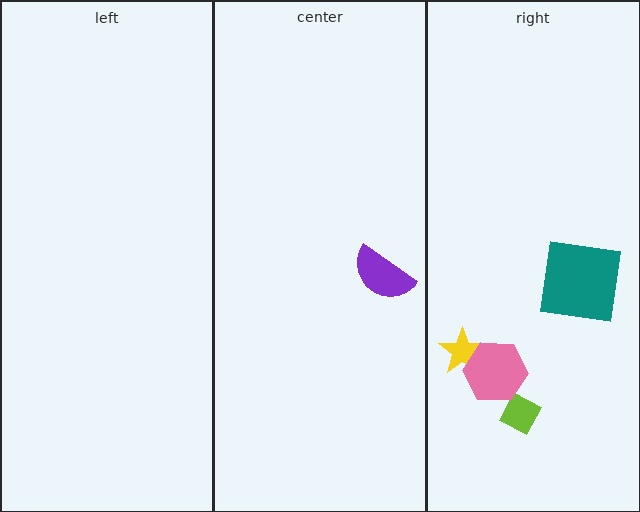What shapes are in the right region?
The yellow star, the teal square, the lime diamond, the pink hexagon.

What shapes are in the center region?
The purple semicircle.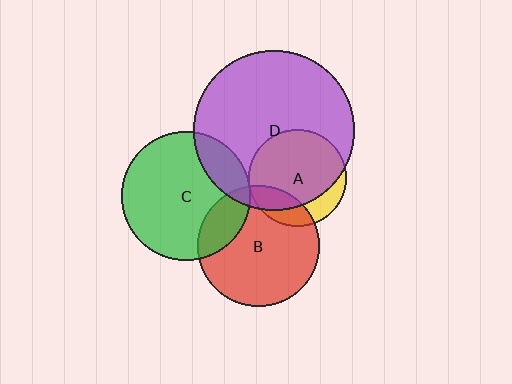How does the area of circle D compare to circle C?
Approximately 1.6 times.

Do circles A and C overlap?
Yes.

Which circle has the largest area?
Circle D (purple).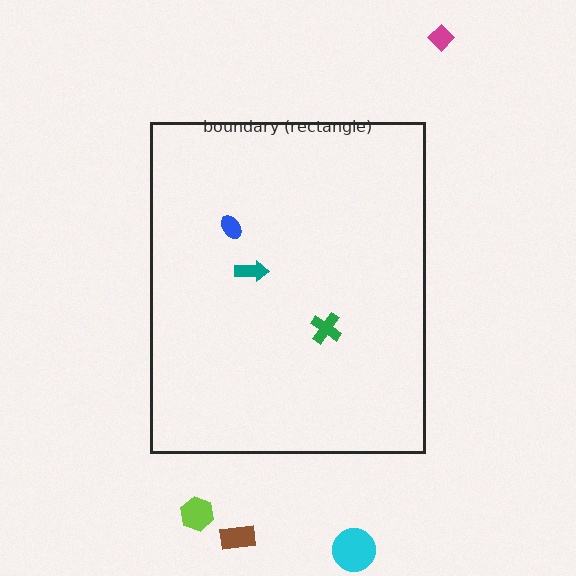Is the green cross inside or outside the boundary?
Inside.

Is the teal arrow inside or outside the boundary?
Inside.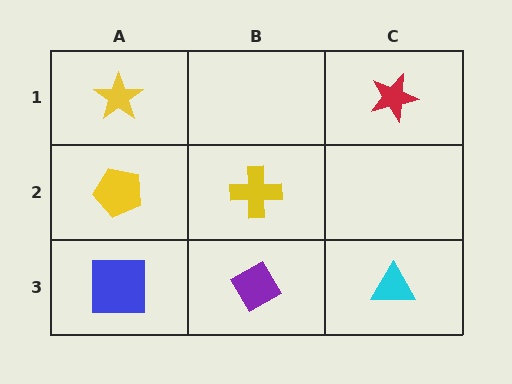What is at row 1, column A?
A yellow star.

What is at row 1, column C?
A red star.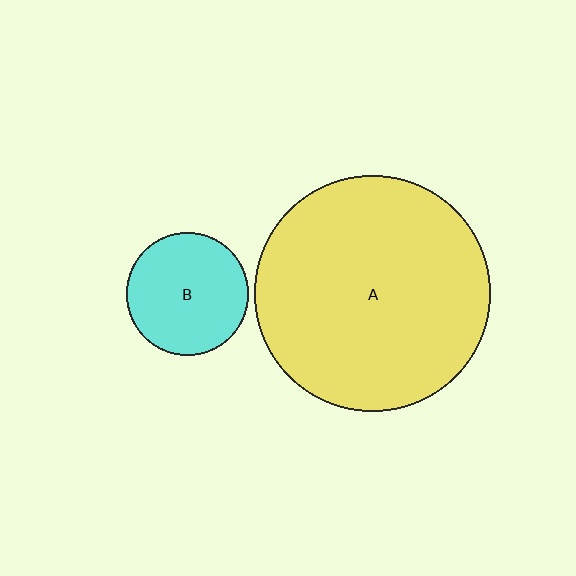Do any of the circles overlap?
No, none of the circles overlap.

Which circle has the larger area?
Circle A (yellow).